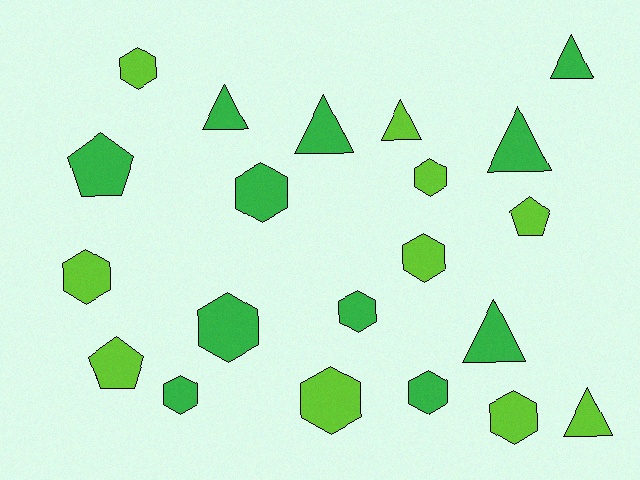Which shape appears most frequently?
Hexagon, with 11 objects.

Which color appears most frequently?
Green, with 11 objects.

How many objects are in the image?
There are 21 objects.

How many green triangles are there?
There are 5 green triangles.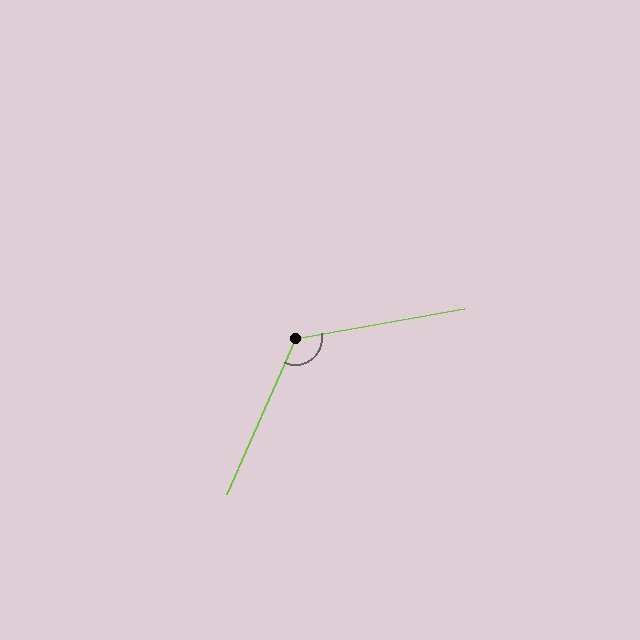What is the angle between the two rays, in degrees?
Approximately 124 degrees.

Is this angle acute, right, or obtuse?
It is obtuse.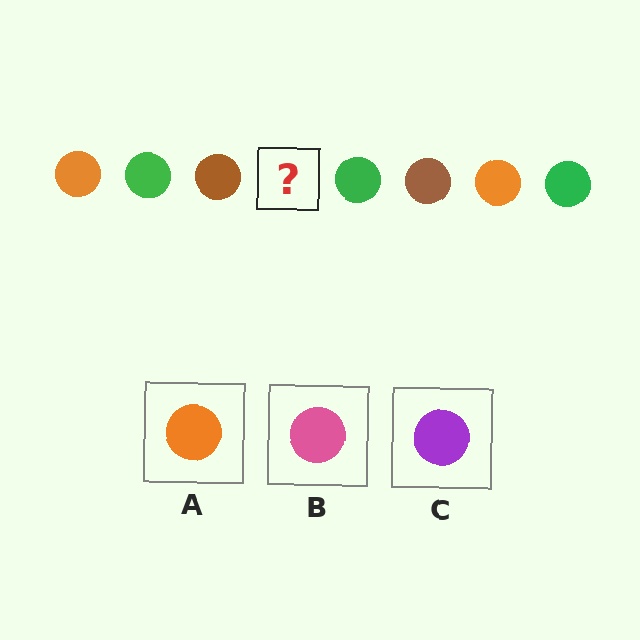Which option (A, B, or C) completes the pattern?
A.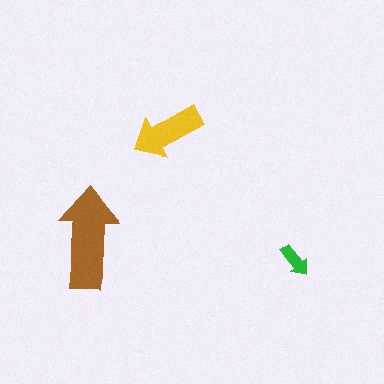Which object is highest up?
The yellow arrow is topmost.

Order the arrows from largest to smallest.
the brown one, the yellow one, the green one.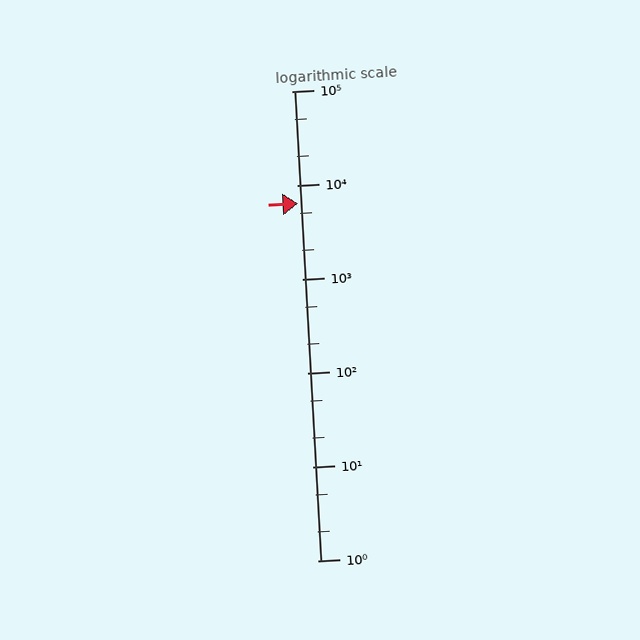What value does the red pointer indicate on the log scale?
The pointer indicates approximately 6400.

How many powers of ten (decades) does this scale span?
The scale spans 5 decades, from 1 to 100000.